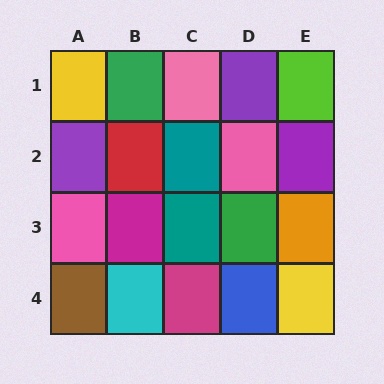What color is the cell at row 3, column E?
Orange.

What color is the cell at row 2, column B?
Red.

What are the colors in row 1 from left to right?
Yellow, green, pink, purple, lime.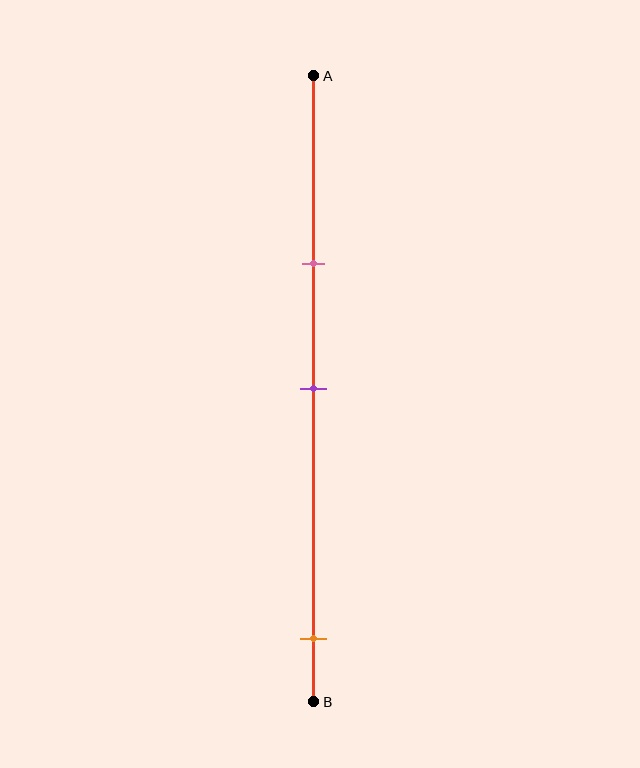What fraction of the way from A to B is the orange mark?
The orange mark is approximately 90% (0.9) of the way from A to B.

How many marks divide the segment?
There are 3 marks dividing the segment.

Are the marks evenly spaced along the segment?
No, the marks are not evenly spaced.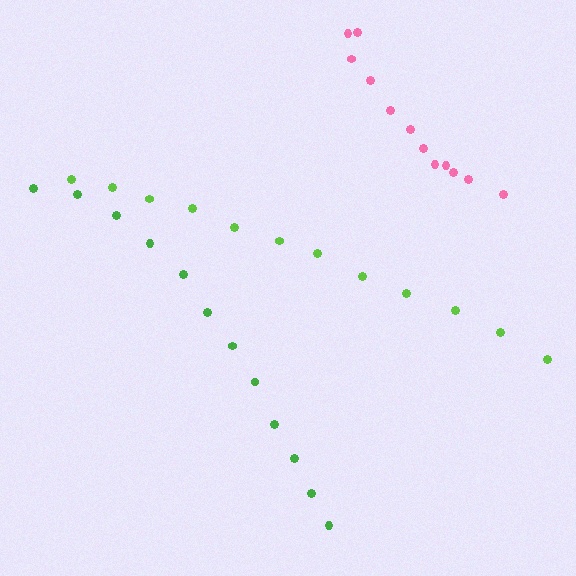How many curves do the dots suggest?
There are 3 distinct paths.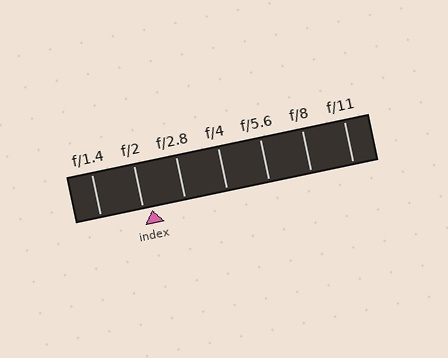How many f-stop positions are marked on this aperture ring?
There are 7 f-stop positions marked.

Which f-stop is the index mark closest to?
The index mark is closest to f/2.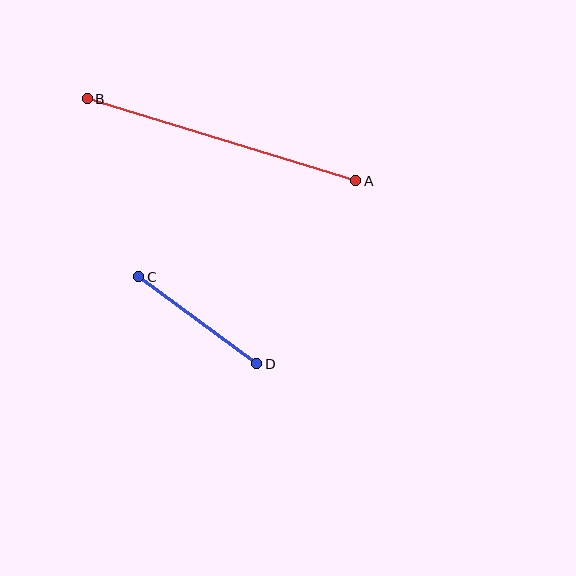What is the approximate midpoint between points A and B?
The midpoint is at approximately (221, 140) pixels.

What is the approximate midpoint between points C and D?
The midpoint is at approximately (198, 320) pixels.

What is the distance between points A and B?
The distance is approximately 281 pixels.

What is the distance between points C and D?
The distance is approximately 147 pixels.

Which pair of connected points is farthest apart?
Points A and B are farthest apart.